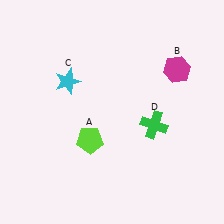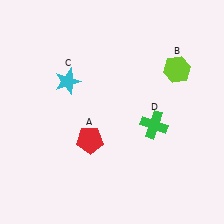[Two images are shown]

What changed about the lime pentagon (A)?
In Image 1, A is lime. In Image 2, it changed to red.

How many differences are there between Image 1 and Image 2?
There are 2 differences between the two images.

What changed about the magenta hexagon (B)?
In Image 1, B is magenta. In Image 2, it changed to lime.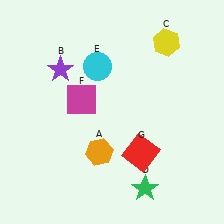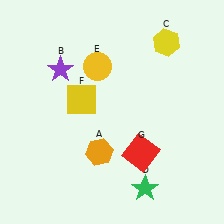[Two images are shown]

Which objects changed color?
E changed from cyan to yellow. F changed from magenta to yellow.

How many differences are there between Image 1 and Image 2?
There are 2 differences between the two images.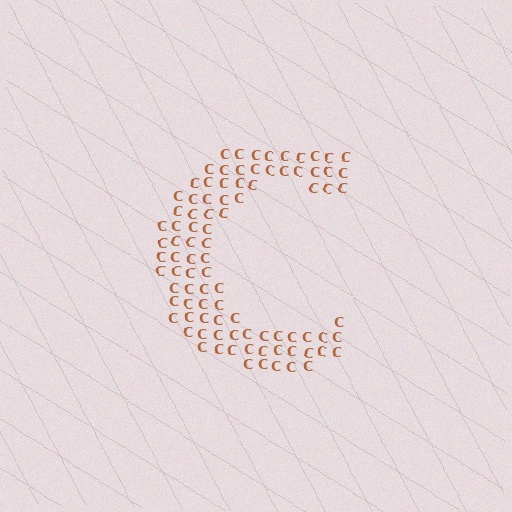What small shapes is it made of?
It is made of small letter C's.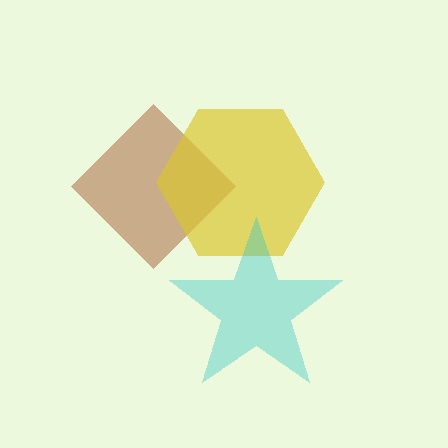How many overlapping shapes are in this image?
There are 3 overlapping shapes in the image.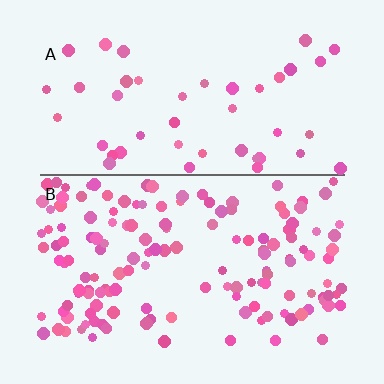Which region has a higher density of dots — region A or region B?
B (the bottom).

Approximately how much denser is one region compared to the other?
Approximately 3.1× — region B over region A.